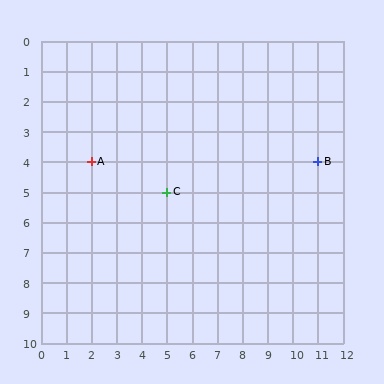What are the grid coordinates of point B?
Point B is at grid coordinates (11, 4).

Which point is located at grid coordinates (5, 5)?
Point C is at (5, 5).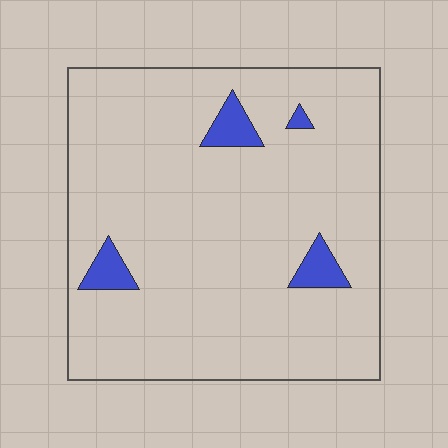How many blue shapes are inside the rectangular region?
4.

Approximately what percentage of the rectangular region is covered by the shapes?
Approximately 5%.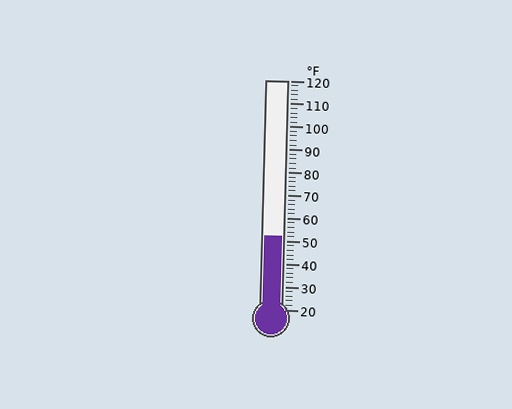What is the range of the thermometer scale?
The thermometer scale ranges from 20°F to 120°F.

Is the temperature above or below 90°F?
The temperature is below 90°F.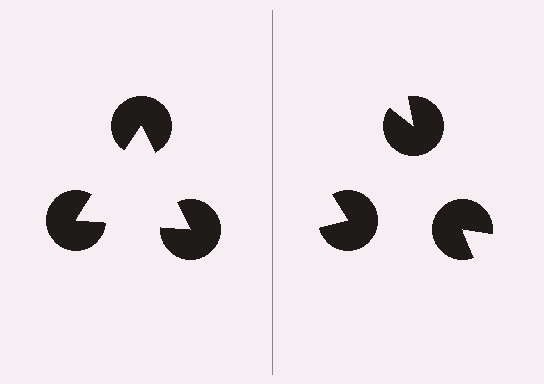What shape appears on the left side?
An illusory triangle.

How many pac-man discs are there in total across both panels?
6 — 3 on each side.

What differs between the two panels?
The pac-man discs are positioned identically on both sides; only the wedge orientations differ. On the left they align to a triangle; on the right they are misaligned.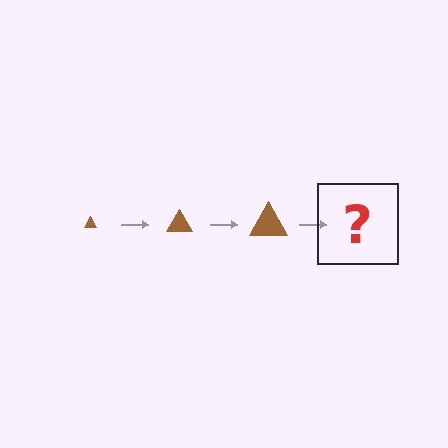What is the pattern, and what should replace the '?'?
The pattern is that the triangle gets progressively larger each step. The '?' should be a brown triangle, larger than the previous one.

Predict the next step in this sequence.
The next step is a brown triangle, larger than the previous one.